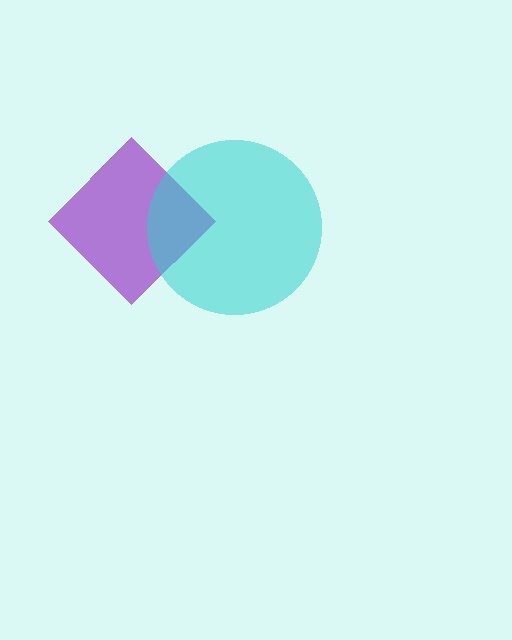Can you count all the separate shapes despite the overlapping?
Yes, there are 2 separate shapes.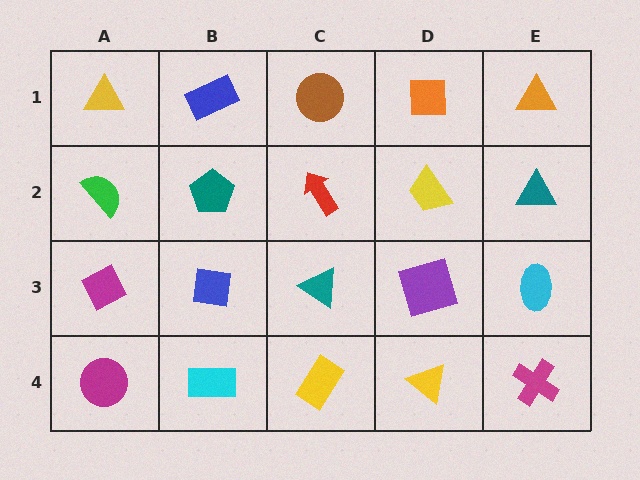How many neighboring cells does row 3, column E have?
3.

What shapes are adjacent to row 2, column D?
An orange square (row 1, column D), a purple square (row 3, column D), a red arrow (row 2, column C), a teal triangle (row 2, column E).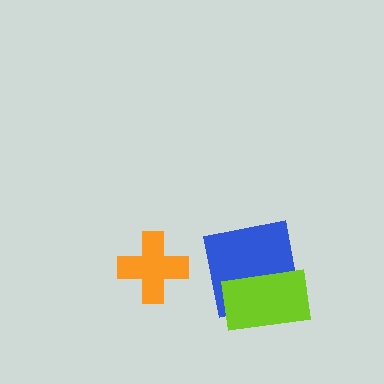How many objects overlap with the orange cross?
0 objects overlap with the orange cross.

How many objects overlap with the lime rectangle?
1 object overlaps with the lime rectangle.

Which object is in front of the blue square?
The lime rectangle is in front of the blue square.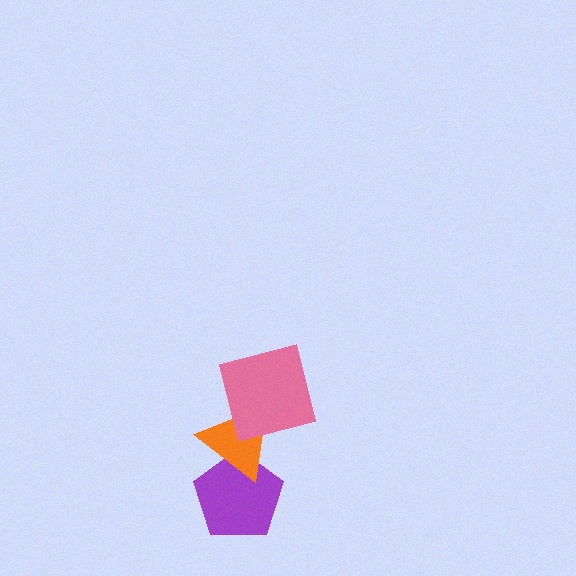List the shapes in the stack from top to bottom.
From top to bottom: the pink square, the orange triangle, the purple pentagon.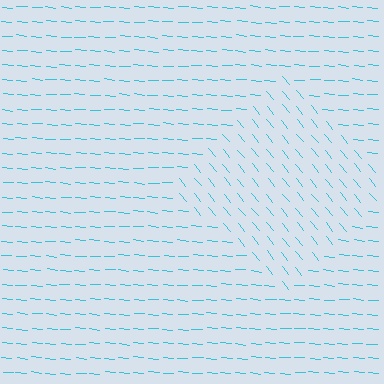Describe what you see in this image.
The image is filled with small cyan line segments. A diamond region in the image has lines oriented differently from the surrounding lines, creating a visible texture boundary.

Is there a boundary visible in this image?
Yes, there is a texture boundary formed by a change in line orientation.